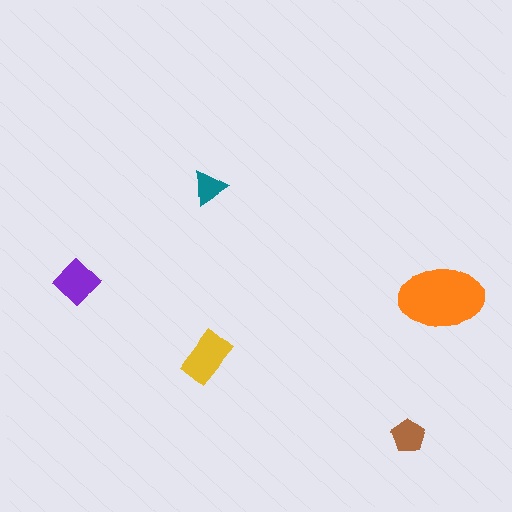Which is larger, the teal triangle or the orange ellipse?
The orange ellipse.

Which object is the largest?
The orange ellipse.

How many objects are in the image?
There are 5 objects in the image.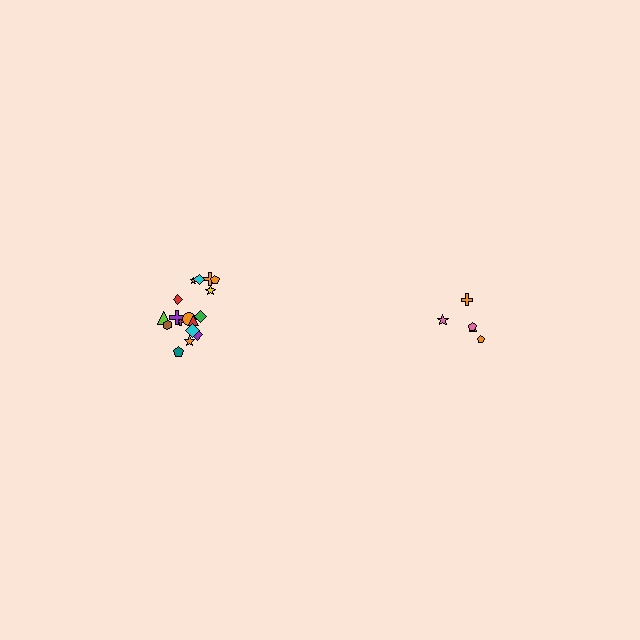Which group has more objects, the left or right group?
The left group.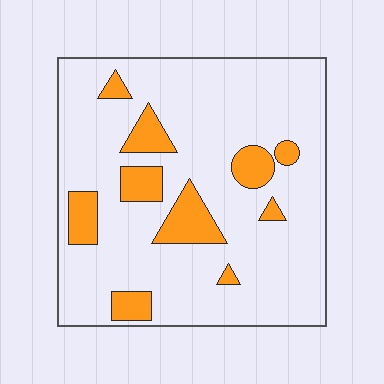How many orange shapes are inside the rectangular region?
10.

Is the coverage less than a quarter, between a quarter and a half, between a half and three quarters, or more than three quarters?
Less than a quarter.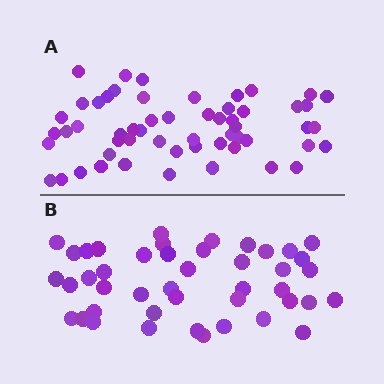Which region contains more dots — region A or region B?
Region A (the top region) has more dots.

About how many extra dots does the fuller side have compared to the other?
Region A has roughly 12 or so more dots than region B.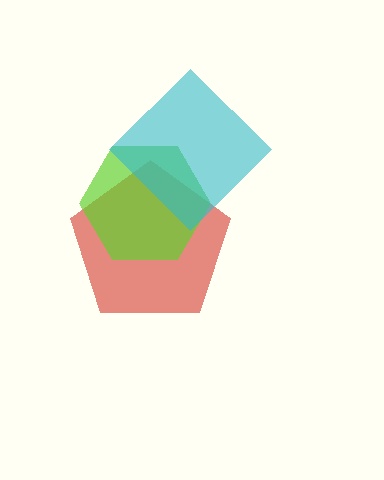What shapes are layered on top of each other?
The layered shapes are: a red pentagon, a lime hexagon, a cyan diamond.